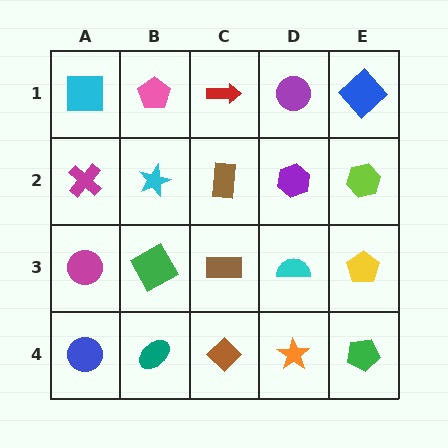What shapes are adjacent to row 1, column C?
A brown rectangle (row 2, column C), a pink pentagon (row 1, column B), a purple circle (row 1, column D).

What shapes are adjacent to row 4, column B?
A green square (row 3, column B), a blue circle (row 4, column A), a brown diamond (row 4, column C).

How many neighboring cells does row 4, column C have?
3.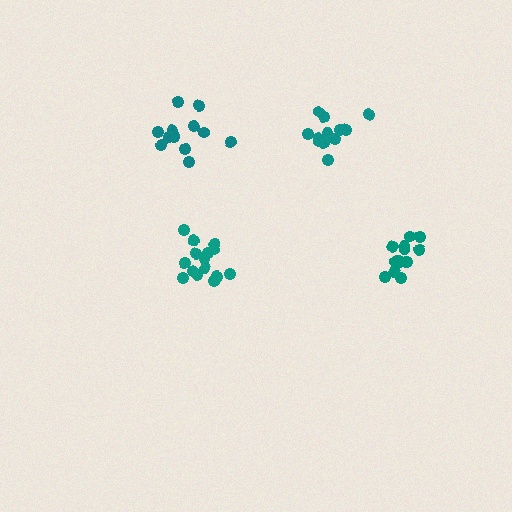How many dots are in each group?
Group 1: 13 dots, Group 2: 12 dots, Group 3: 15 dots, Group 4: 15 dots (55 total).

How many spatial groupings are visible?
There are 4 spatial groupings.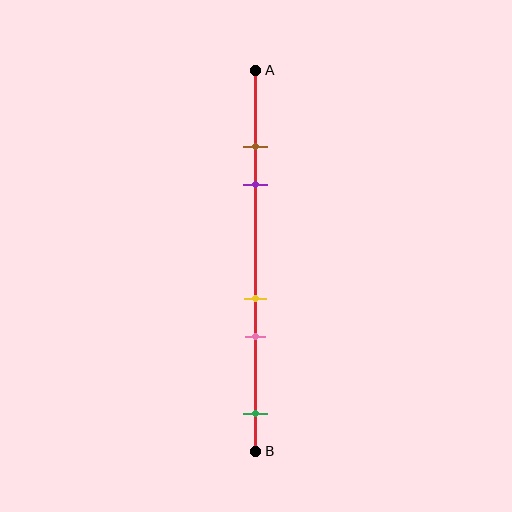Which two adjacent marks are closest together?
The brown and purple marks are the closest adjacent pair.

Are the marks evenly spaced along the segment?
No, the marks are not evenly spaced.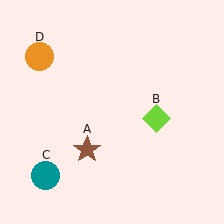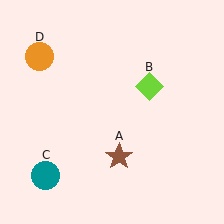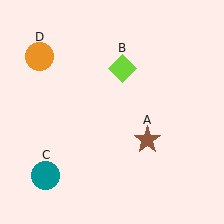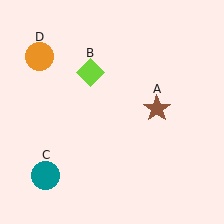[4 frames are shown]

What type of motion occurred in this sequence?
The brown star (object A), lime diamond (object B) rotated counterclockwise around the center of the scene.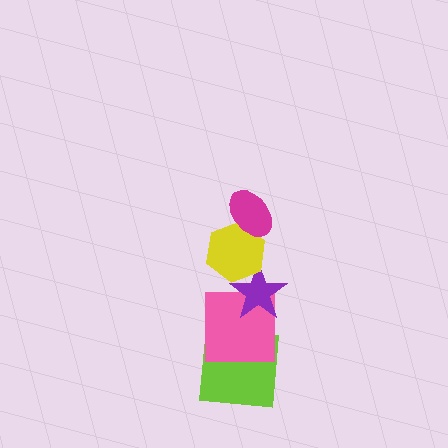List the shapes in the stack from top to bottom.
From top to bottom: the magenta ellipse, the yellow hexagon, the purple star, the pink square, the lime square.